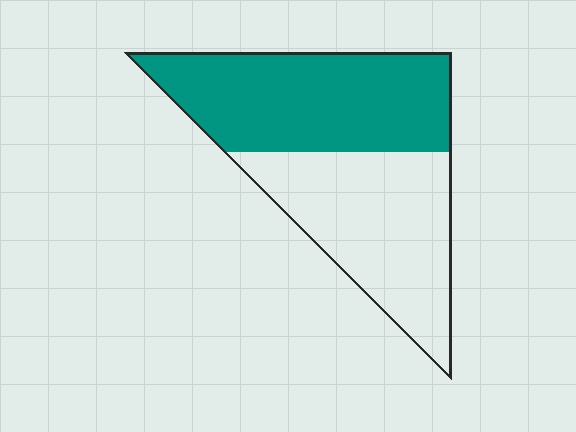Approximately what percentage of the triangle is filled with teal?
Approximately 50%.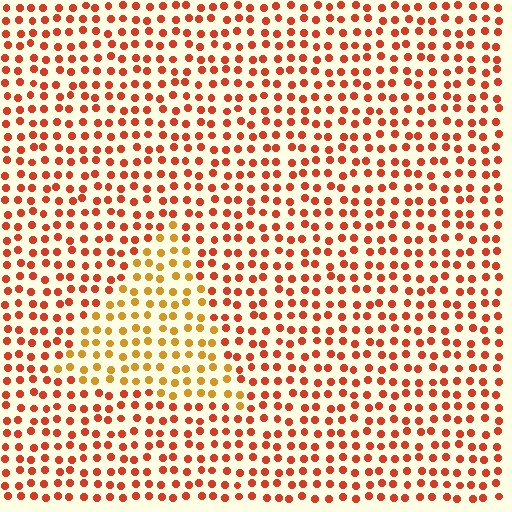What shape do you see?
I see a triangle.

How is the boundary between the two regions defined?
The boundary is defined purely by a slight shift in hue (about 32 degrees). Spacing, size, and orientation are identical on both sides.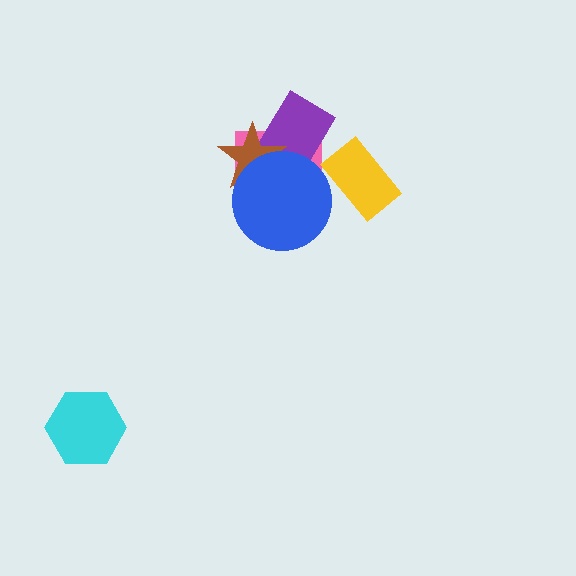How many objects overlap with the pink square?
3 objects overlap with the pink square.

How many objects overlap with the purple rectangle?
3 objects overlap with the purple rectangle.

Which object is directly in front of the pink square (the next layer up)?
The purple rectangle is directly in front of the pink square.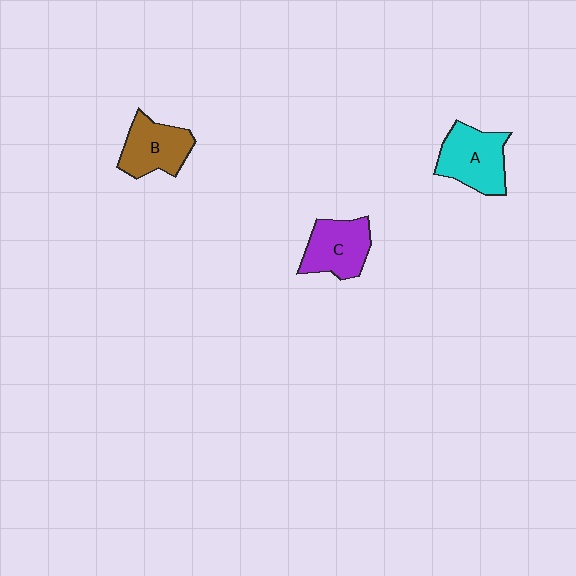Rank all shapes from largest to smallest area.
From largest to smallest: A (cyan), C (purple), B (brown).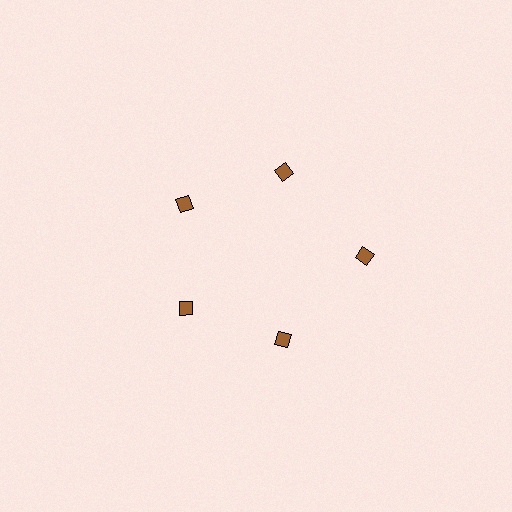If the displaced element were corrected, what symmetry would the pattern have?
It would have 5-fold rotational symmetry — the pattern would map onto itself every 72 degrees.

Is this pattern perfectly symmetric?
No. The 5 brown diamonds are arranged in a ring, but one element near the 3 o'clock position is pushed outward from the center, breaking the 5-fold rotational symmetry.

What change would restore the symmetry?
The symmetry would be restored by moving it inward, back onto the ring so that all 5 diamonds sit at equal angles and equal distance from the center.